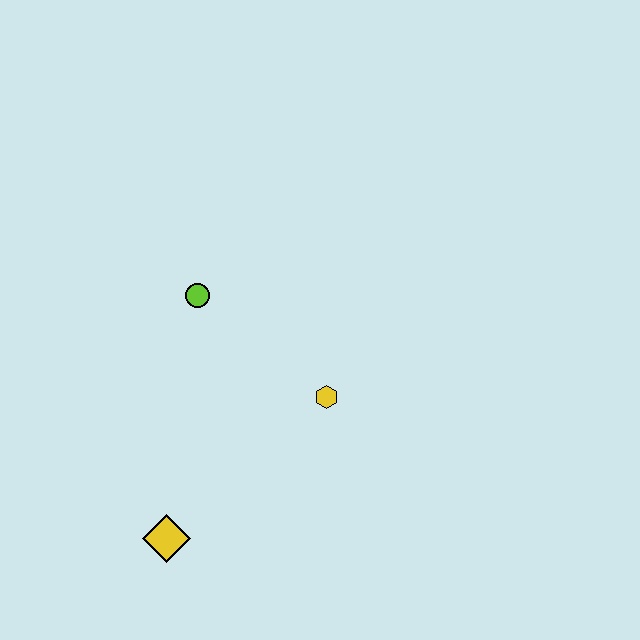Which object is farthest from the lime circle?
The yellow diamond is farthest from the lime circle.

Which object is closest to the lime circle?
The yellow hexagon is closest to the lime circle.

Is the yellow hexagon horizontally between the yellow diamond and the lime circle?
No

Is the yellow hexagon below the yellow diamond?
No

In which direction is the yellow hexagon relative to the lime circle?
The yellow hexagon is to the right of the lime circle.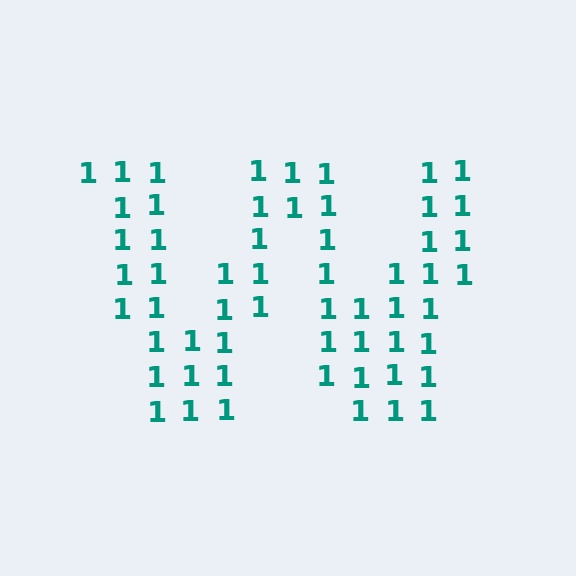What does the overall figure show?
The overall figure shows the letter W.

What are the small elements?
The small elements are digit 1's.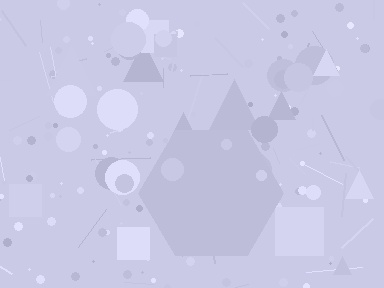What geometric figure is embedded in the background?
A hexagon is embedded in the background.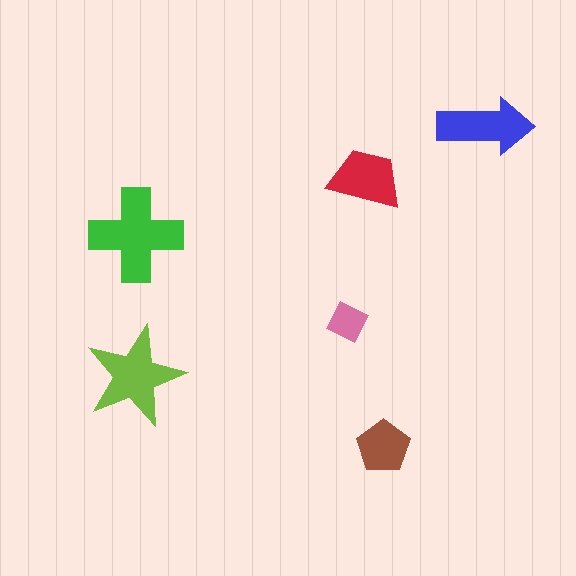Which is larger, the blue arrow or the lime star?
The lime star.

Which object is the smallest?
The pink diamond.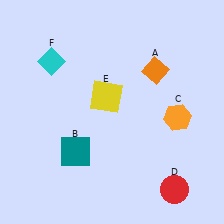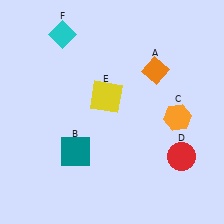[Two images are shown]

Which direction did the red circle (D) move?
The red circle (D) moved up.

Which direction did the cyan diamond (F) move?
The cyan diamond (F) moved up.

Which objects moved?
The objects that moved are: the red circle (D), the cyan diamond (F).